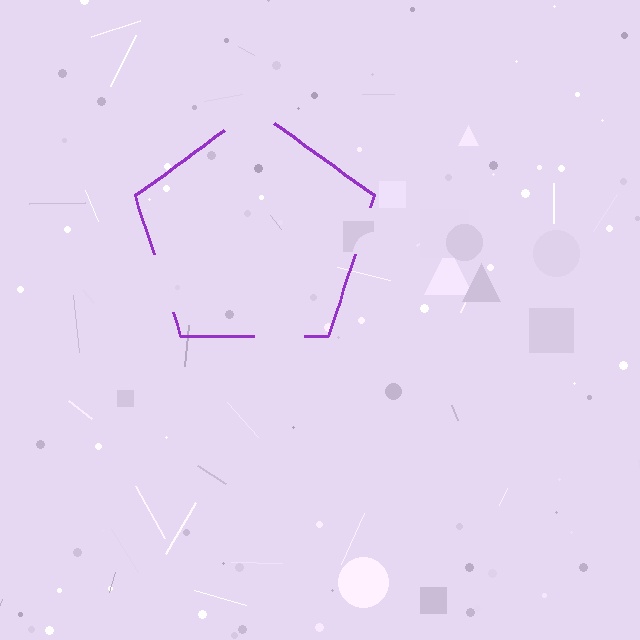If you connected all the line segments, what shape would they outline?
They would outline a pentagon.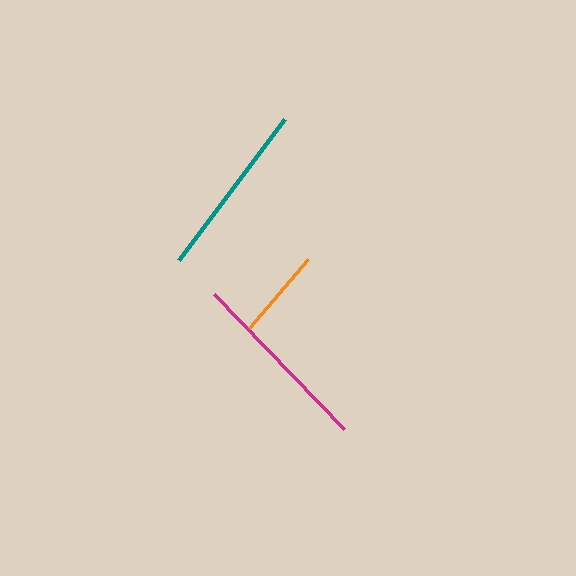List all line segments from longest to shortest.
From longest to shortest: magenta, teal, orange.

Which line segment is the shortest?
The orange line is the shortest at approximately 90 pixels.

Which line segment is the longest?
The magenta line is the longest at approximately 188 pixels.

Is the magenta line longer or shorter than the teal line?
The magenta line is longer than the teal line.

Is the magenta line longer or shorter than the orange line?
The magenta line is longer than the orange line.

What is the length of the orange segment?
The orange segment is approximately 90 pixels long.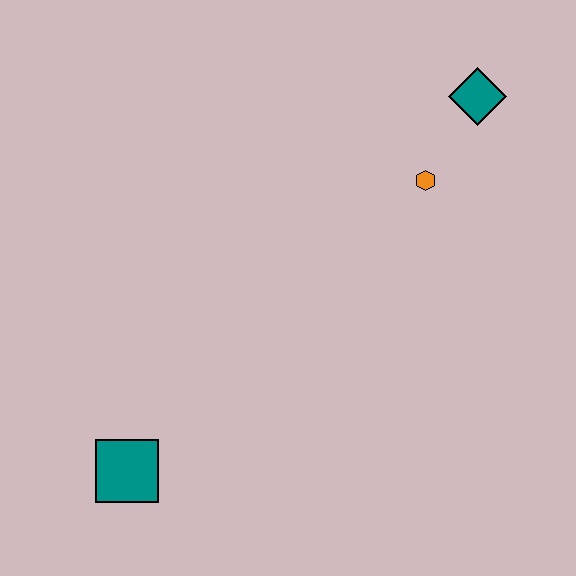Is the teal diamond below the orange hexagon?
No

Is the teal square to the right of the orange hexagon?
No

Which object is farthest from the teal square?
The teal diamond is farthest from the teal square.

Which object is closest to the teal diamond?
The orange hexagon is closest to the teal diamond.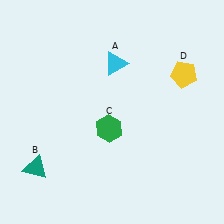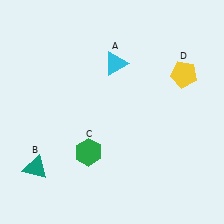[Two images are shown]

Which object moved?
The green hexagon (C) moved down.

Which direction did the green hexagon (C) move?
The green hexagon (C) moved down.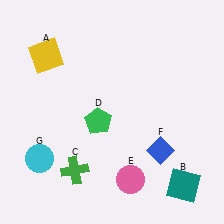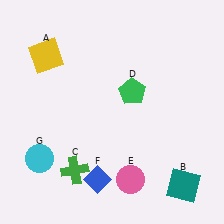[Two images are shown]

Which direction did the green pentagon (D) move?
The green pentagon (D) moved right.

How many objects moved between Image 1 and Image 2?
2 objects moved between the two images.